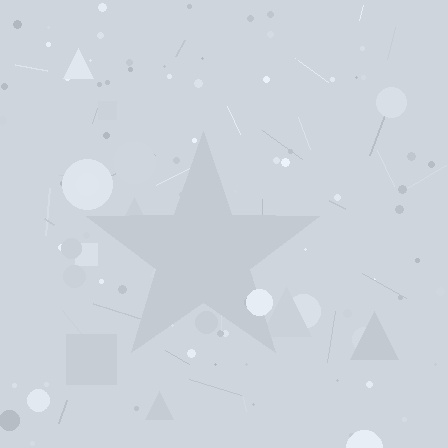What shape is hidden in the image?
A star is hidden in the image.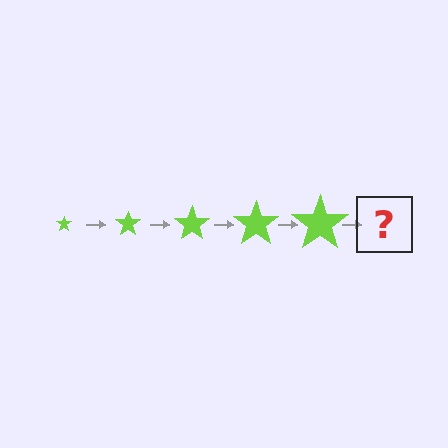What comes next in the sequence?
The next element should be a lime star, larger than the previous one.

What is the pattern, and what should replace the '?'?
The pattern is that the star gets progressively larger each step. The '?' should be a lime star, larger than the previous one.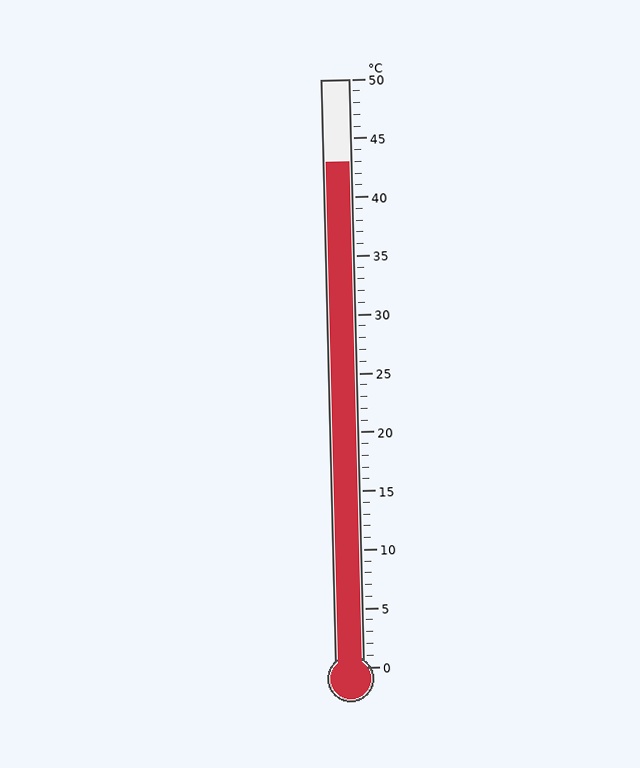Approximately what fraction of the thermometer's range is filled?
The thermometer is filled to approximately 85% of its range.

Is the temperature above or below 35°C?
The temperature is above 35°C.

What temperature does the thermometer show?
The thermometer shows approximately 43°C.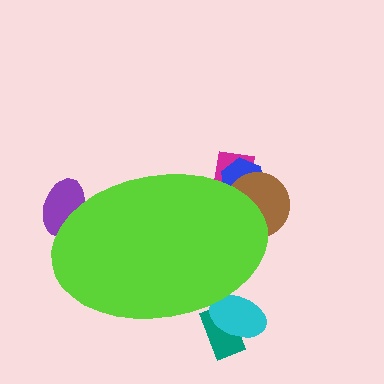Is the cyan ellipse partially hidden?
Yes, the cyan ellipse is partially hidden behind the lime ellipse.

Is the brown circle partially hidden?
Yes, the brown circle is partially hidden behind the lime ellipse.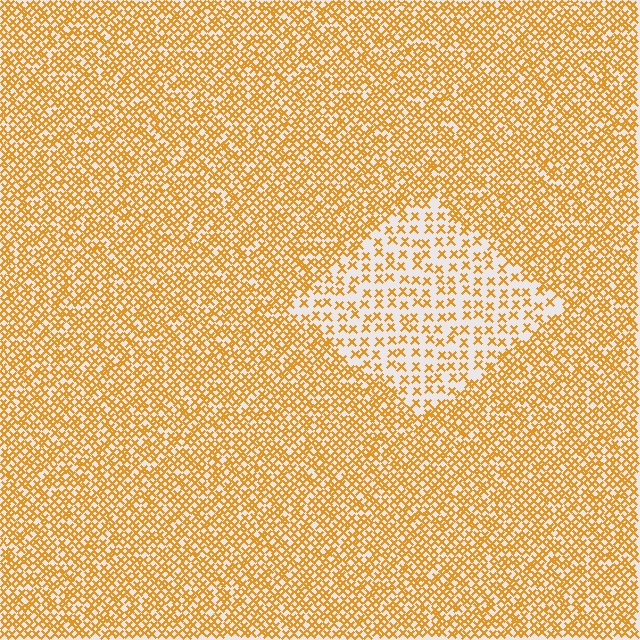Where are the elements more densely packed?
The elements are more densely packed outside the diamond boundary.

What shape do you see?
I see a diamond.